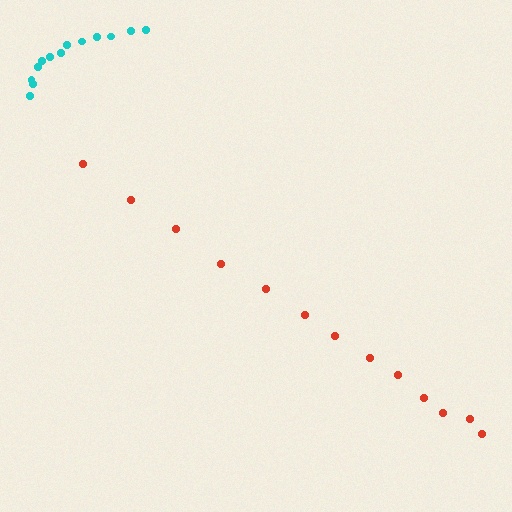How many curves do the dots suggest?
There are 2 distinct paths.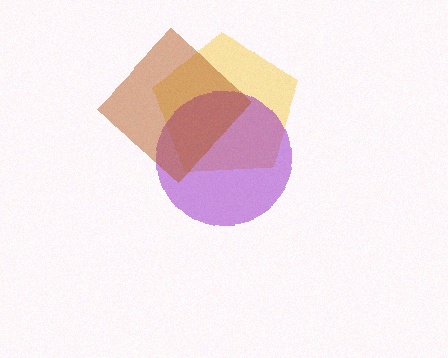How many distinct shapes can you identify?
There are 3 distinct shapes: a yellow pentagon, a purple circle, a brown diamond.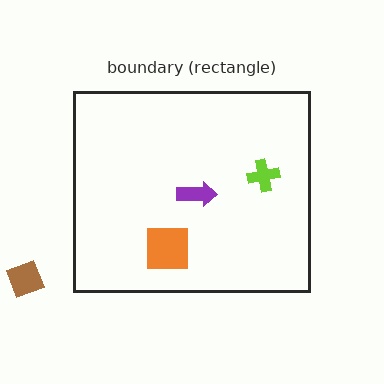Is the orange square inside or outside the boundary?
Inside.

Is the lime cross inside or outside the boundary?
Inside.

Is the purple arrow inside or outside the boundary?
Inside.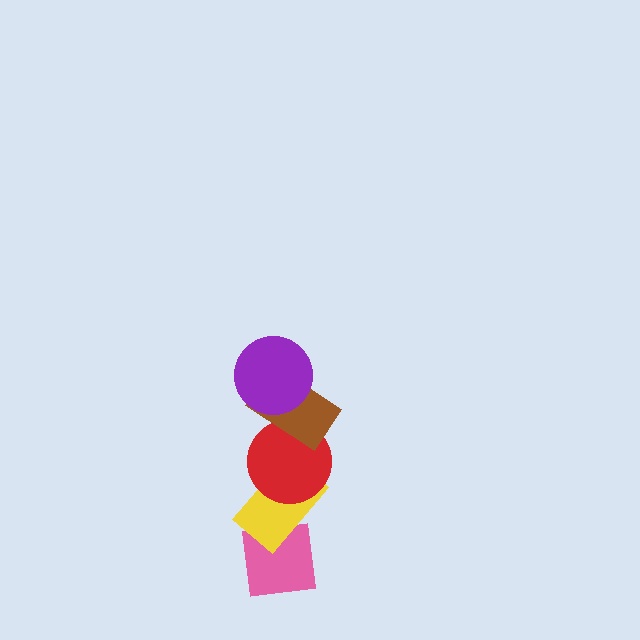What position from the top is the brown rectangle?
The brown rectangle is 2nd from the top.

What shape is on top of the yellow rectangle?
The red circle is on top of the yellow rectangle.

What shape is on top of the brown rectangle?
The purple circle is on top of the brown rectangle.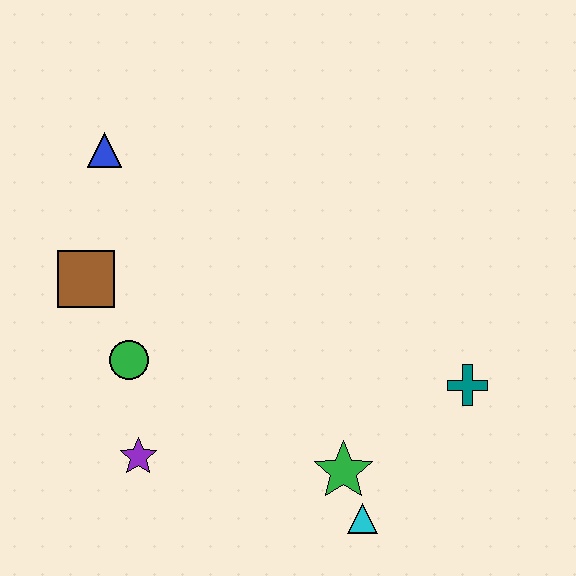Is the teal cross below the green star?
No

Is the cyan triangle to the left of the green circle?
No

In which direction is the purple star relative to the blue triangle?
The purple star is below the blue triangle.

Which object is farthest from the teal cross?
The blue triangle is farthest from the teal cross.